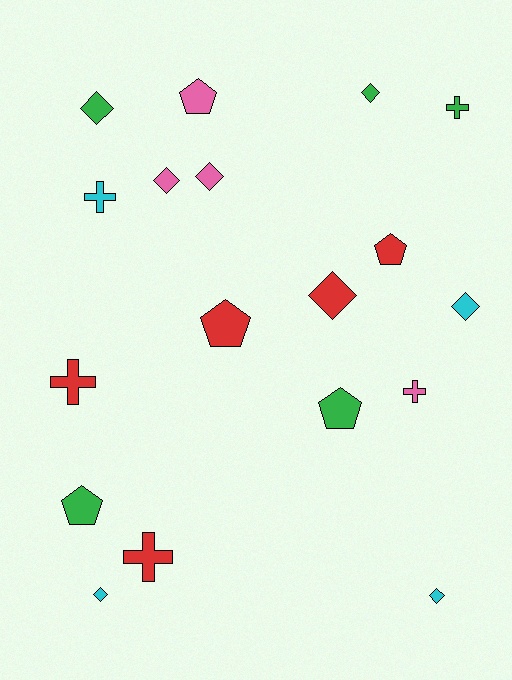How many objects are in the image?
There are 18 objects.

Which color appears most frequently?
Red, with 5 objects.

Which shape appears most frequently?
Diamond, with 8 objects.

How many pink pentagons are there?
There is 1 pink pentagon.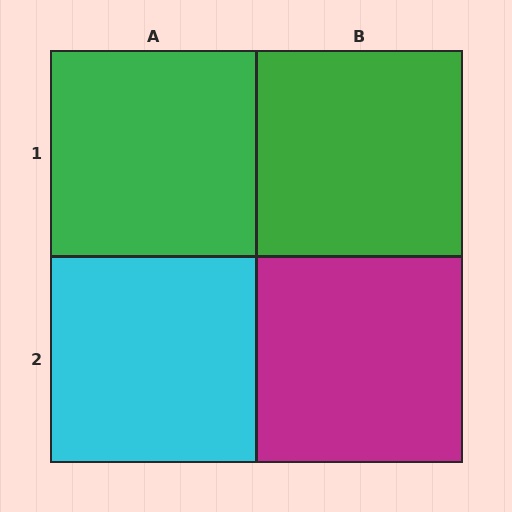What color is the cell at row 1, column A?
Green.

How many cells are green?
2 cells are green.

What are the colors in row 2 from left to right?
Cyan, magenta.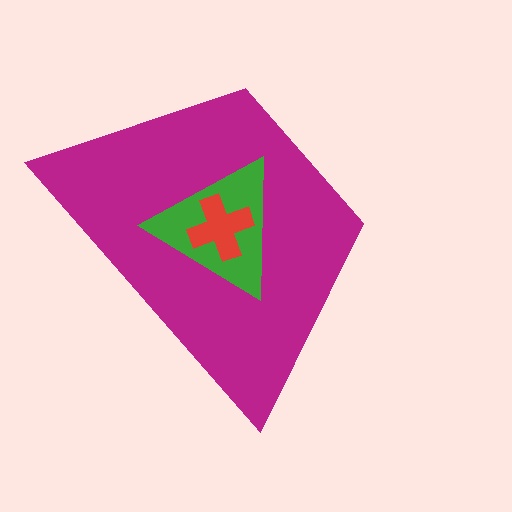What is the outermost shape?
The magenta trapezoid.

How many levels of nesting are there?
3.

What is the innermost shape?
The red cross.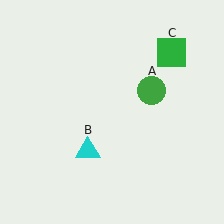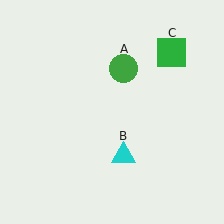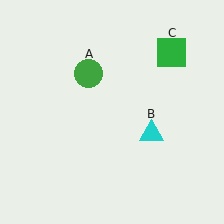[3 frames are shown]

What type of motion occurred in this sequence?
The green circle (object A), cyan triangle (object B) rotated counterclockwise around the center of the scene.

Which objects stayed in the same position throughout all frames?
Green square (object C) remained stationary.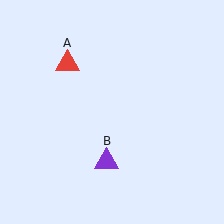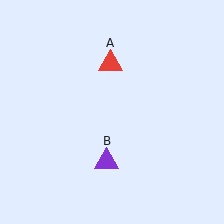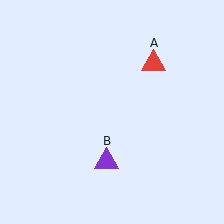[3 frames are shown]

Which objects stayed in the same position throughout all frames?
Purple triangle (object B) remained stationary.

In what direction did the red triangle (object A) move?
The red triangle (object A) moved right.